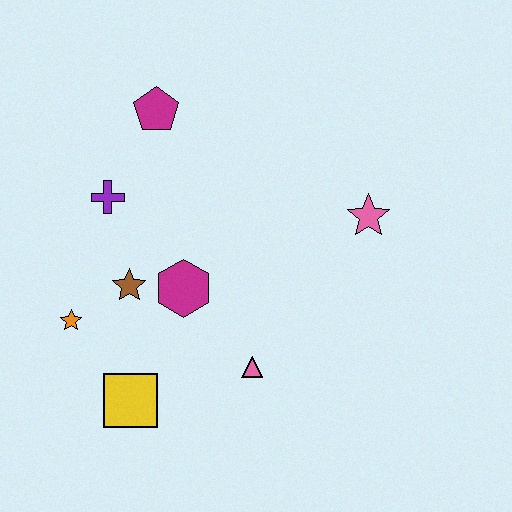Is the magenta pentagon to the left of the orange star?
No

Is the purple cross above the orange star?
Yes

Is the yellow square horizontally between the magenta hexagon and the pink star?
No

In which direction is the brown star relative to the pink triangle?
The brown star is to the left of the pink triangle.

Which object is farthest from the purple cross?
The pink star is farthest from the purple cross.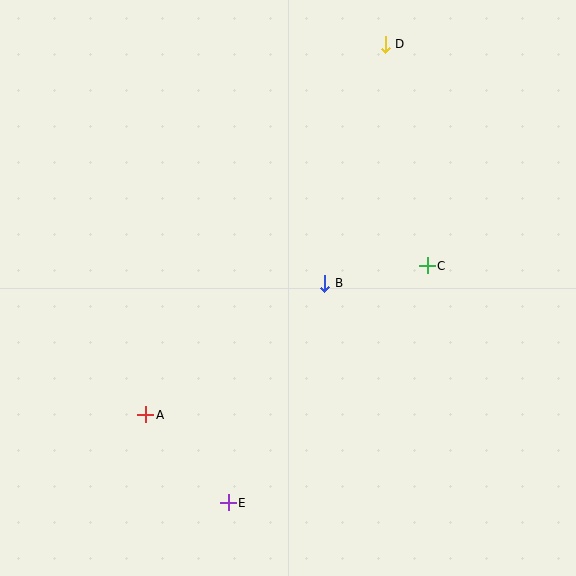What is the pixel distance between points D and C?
The distance between D and C is 226 pixels.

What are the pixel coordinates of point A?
Point A is at (146, 415).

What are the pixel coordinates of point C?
Point C is at (427, 266).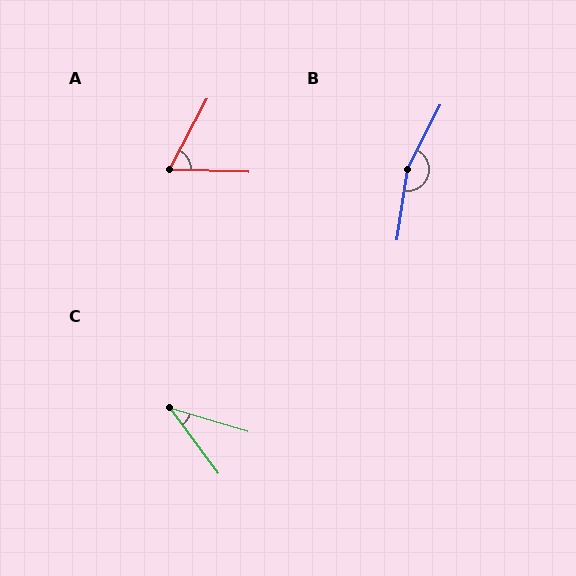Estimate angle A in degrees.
Approximately 64 degrees.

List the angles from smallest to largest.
C (37°), A (64°), B (162°).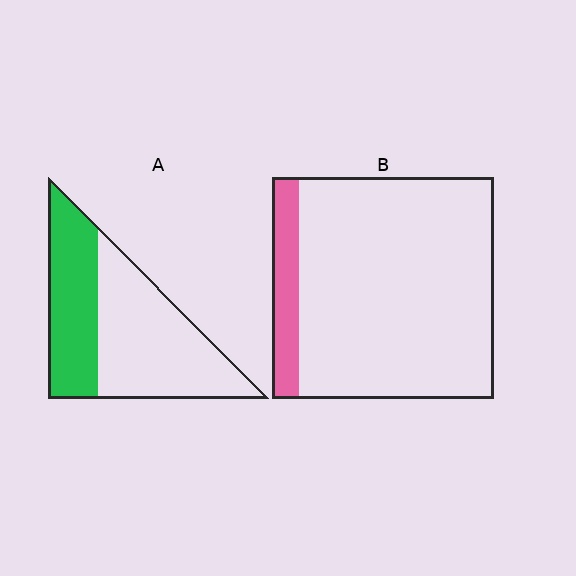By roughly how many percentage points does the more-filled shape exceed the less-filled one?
By roughly 30 percentage points (A over B).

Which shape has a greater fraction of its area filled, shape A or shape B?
Shape A.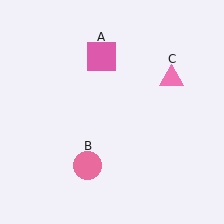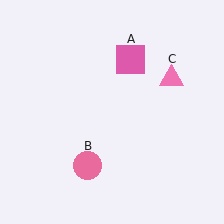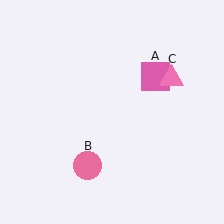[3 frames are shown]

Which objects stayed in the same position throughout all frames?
Pink circle (object B) and pink triangle (object C) remained stationary.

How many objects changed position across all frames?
1 object changed position: pink square (object A).